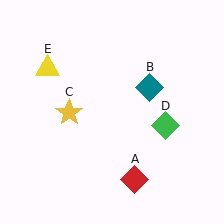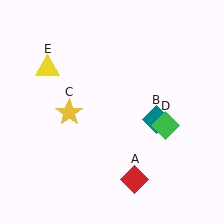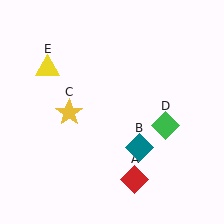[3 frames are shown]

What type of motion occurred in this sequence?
The teal diamond (object B) rotated clockwise around the center of the scene.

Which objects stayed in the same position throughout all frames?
Red diamond (object A) and yellow star (object C) and green diamond (object D) and yellow triangle (object E) remained stationary.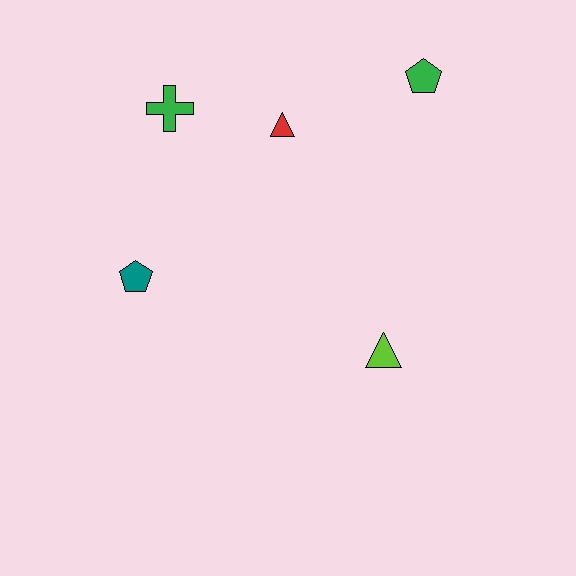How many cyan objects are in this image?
There are no cyan objects.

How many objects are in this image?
There are 5 objects.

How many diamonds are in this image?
There are no diamonds.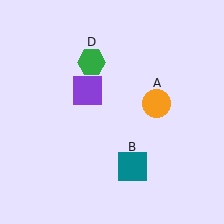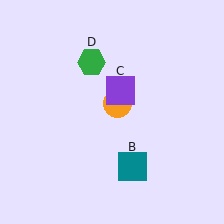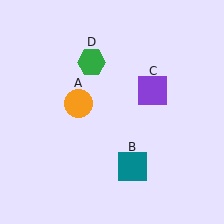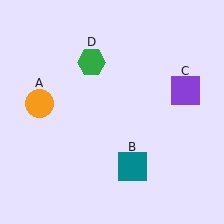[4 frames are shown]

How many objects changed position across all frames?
2 objects changed position: orange circle (object A), purple square (object C).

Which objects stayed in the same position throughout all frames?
Teal square (object B) and green hexagon (object D) remained stationary.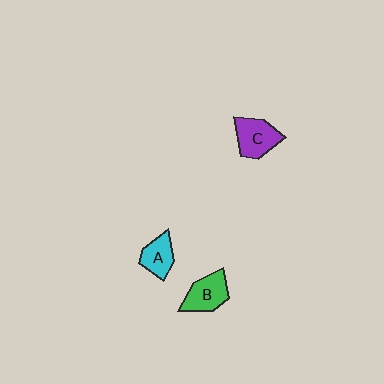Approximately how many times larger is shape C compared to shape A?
Approximately 1.3 times.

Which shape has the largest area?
Shape C (purple).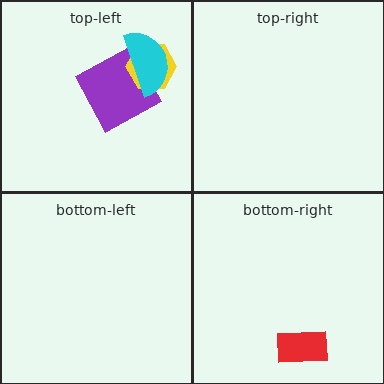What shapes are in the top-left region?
The purple square, the yellow hexagon, the cyan semicircle.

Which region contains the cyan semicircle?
The top-left region.